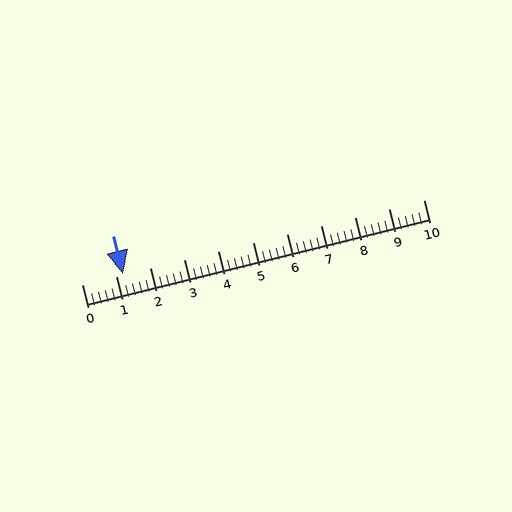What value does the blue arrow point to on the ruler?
The blue arrow points to approximately 1.2.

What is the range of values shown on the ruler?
The ruler shows values from 0 to 10.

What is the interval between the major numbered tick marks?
The major tick marks are spaced 1 units apart.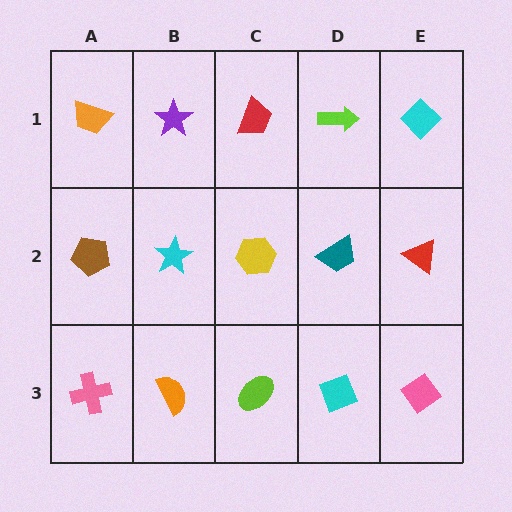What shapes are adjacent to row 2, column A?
An orange trapezoid (row 1, column A), a pink cross (row 3, column A), a cyan star (row 2, column B).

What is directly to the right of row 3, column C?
A cyan diamond.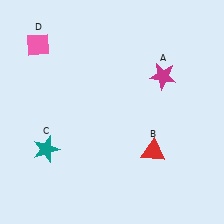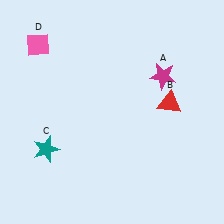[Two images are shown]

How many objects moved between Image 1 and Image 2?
1 object moved between the two images.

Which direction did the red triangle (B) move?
The red triangle (B) moved up.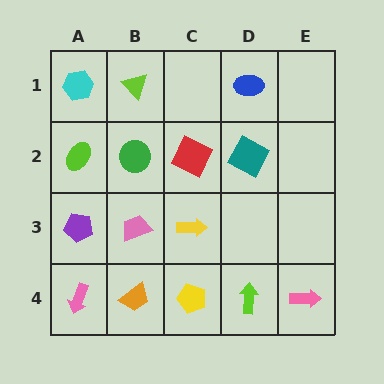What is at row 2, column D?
A teal square.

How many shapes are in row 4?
5 shapes.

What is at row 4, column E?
A pink arrow.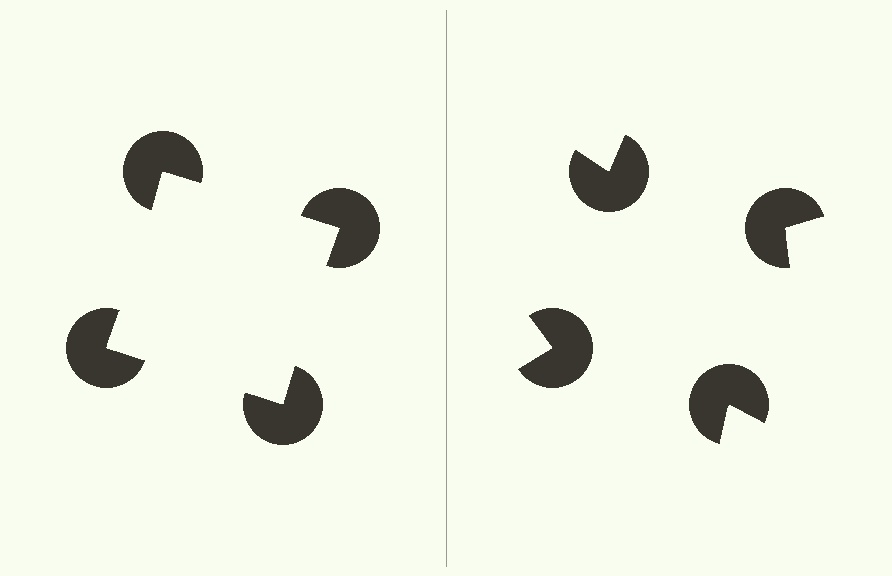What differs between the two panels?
The pac-man discs are positioned identically on both sides; only the wedge orientations differ. On the left they align to a square; on the right they are misaligned.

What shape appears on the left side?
An illusory square.